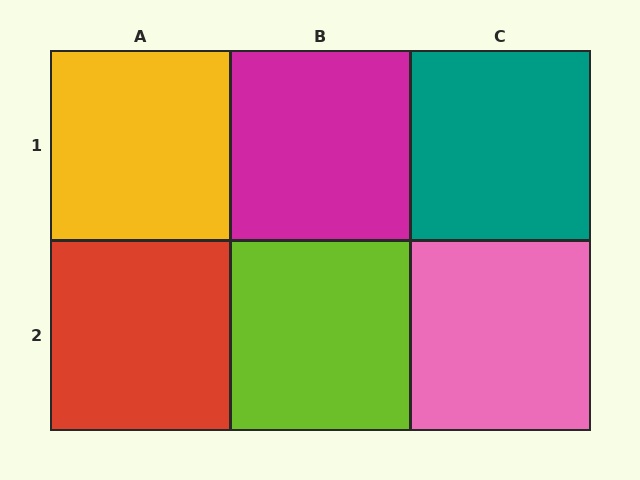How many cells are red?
1 cell is red.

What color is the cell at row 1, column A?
Yellow.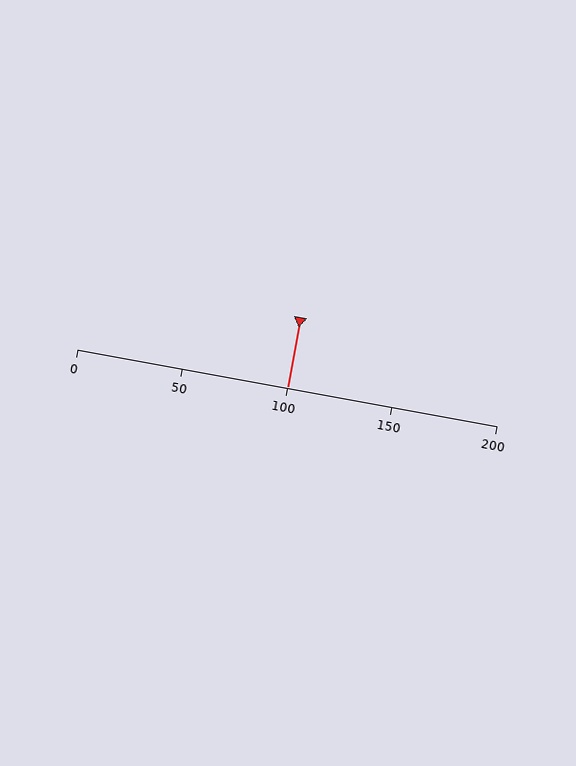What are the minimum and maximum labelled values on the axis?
The axis runs from 0 to 200.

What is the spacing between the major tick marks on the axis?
The major ticks are spaced 50 apart.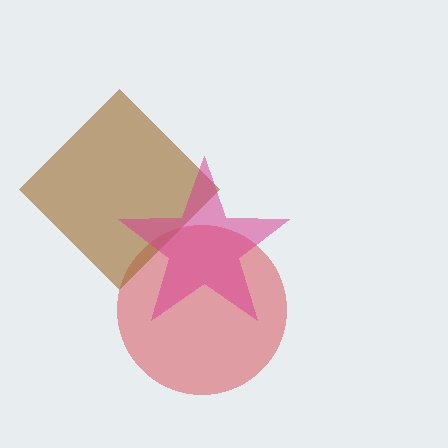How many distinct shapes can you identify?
There are 3 distinct shapes: a red circle, a brown diamond, a magenta star.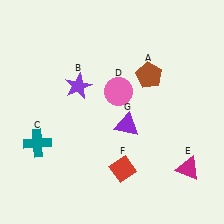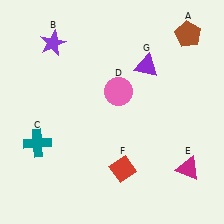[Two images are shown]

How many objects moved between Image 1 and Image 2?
3 objects moved between the two images.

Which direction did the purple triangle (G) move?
The purple triangle (G) moved up.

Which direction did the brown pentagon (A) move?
The brown pentagon (A) moved up.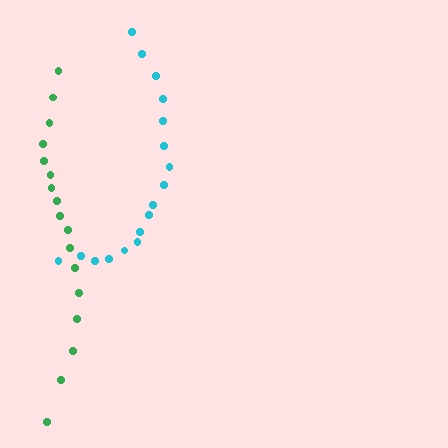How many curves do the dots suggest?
There are 2 distinct paths.